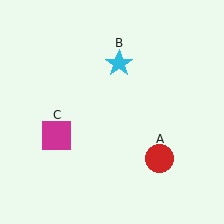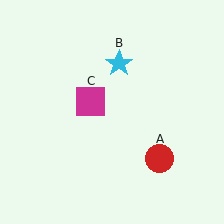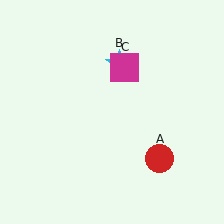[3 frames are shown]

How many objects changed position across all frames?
1 object changed position: magenta square (object C).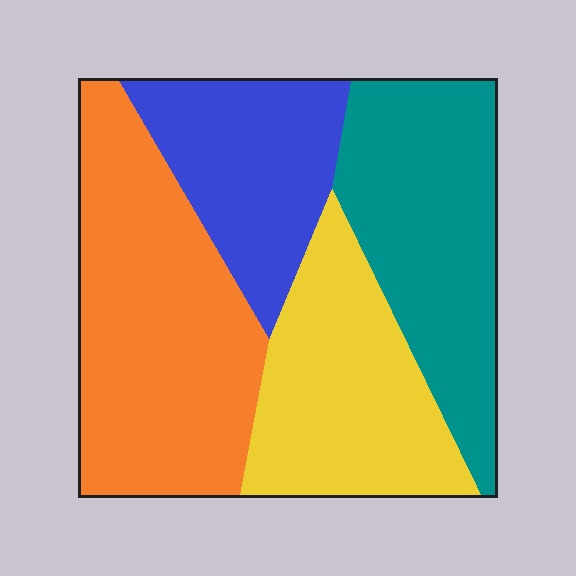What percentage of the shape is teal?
Teal takes up about one quarter (1/4) of the shape.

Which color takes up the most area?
Orange, at roughly 35%.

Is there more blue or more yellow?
Yellow.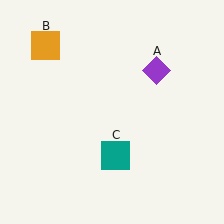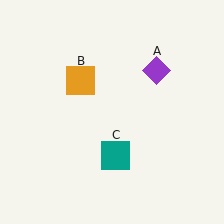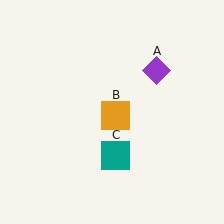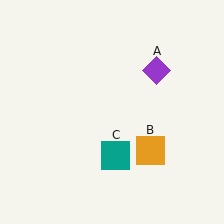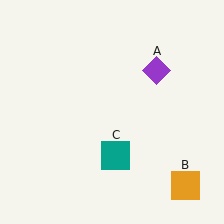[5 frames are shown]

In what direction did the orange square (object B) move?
The orange square (object B) moved down and to the right.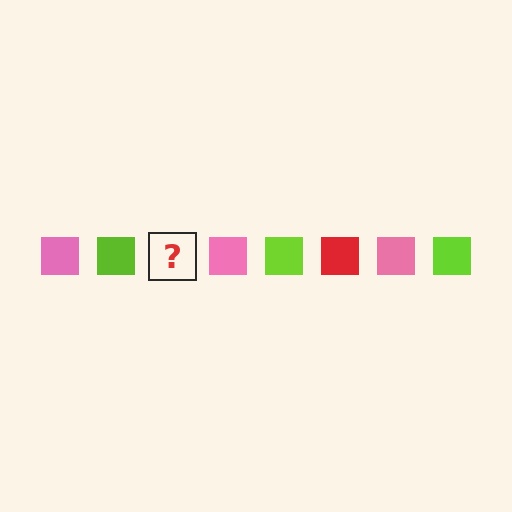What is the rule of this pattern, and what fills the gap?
The rule is that the pattern cycles through pink, lime, red squares. The gap should be filled with a red square.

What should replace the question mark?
The question mark should be replaced with a red square.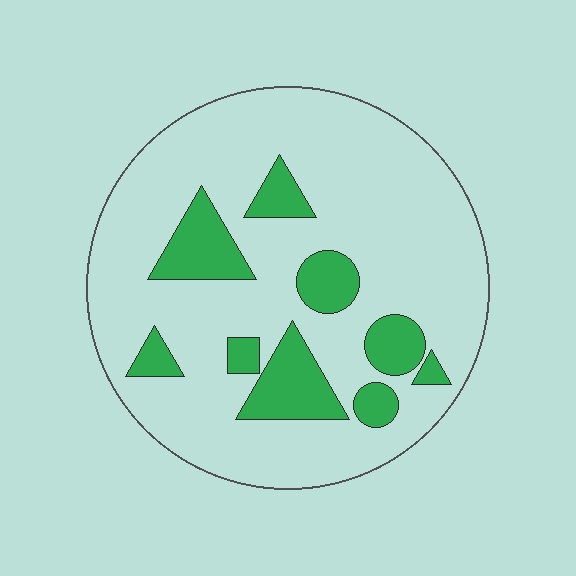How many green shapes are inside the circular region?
9.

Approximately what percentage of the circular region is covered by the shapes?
Approximately 20%.